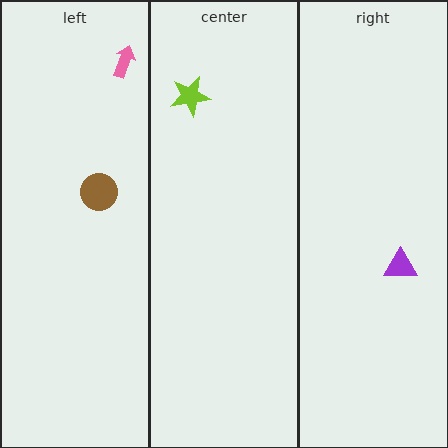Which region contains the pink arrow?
The left region.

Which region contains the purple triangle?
The right region.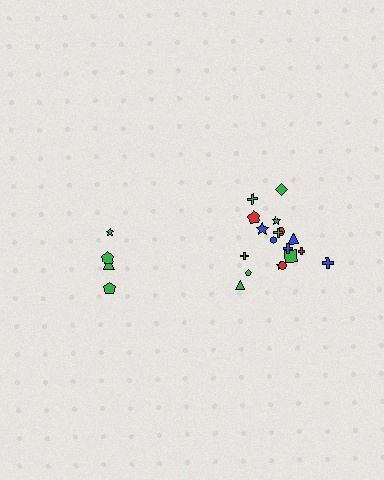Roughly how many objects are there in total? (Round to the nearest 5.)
Roughly 20 objects in total.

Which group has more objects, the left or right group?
The right group.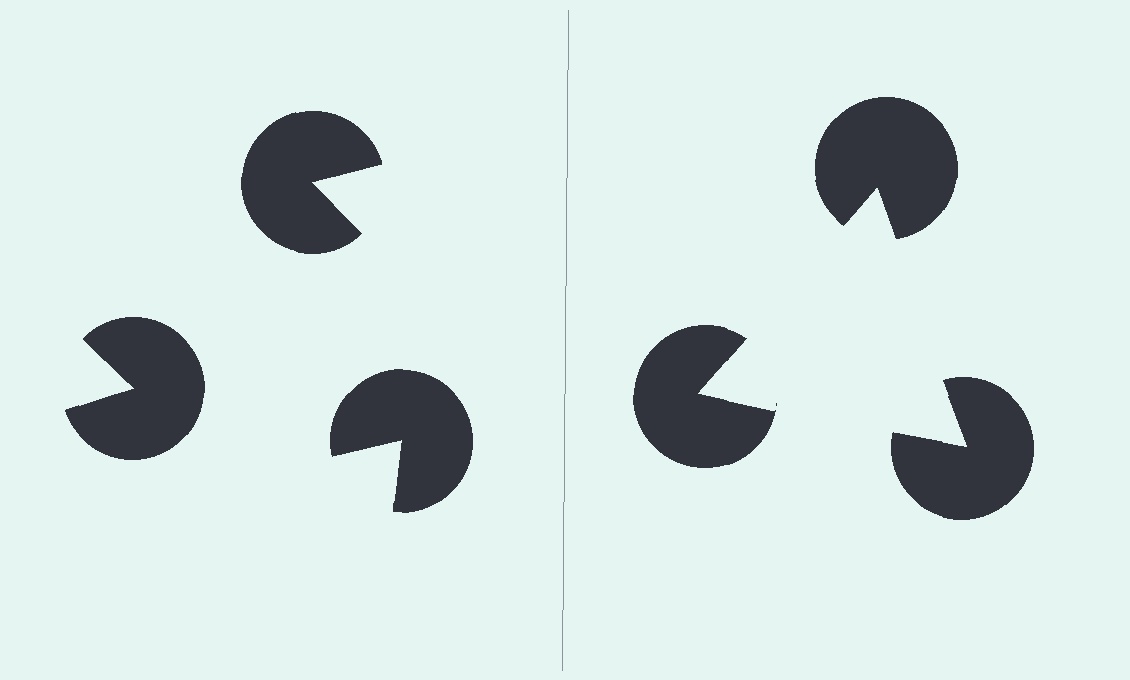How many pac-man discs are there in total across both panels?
6 — 3 on each side.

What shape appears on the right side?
An illusory triangle.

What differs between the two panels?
The pac-man discs are positioned identically on both sides; only the wedge orientations differ. On the right they align to a triangle; on the left they are misaligned.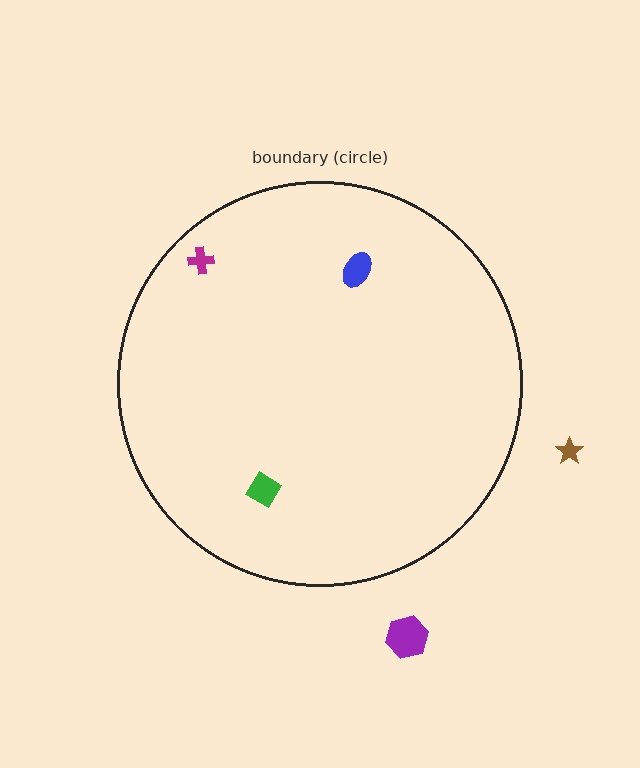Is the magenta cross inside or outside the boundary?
Inside.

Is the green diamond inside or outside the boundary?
Inside.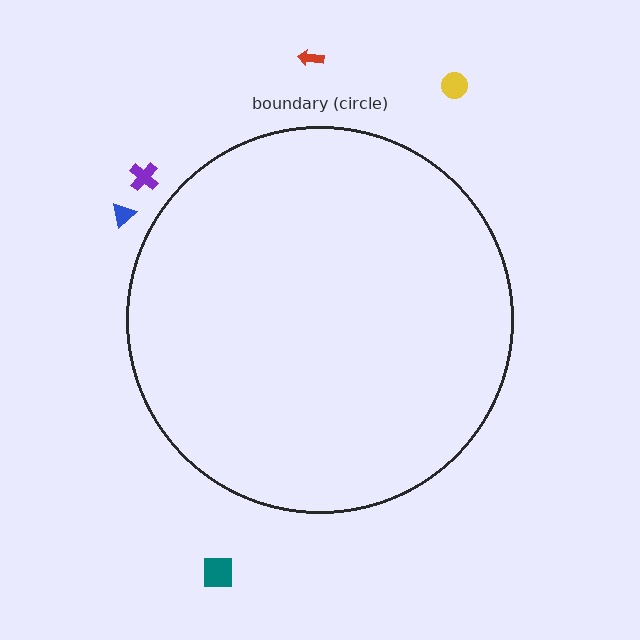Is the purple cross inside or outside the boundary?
Outside.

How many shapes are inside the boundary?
0 inside, 5 outside.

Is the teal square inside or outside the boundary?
Outside.